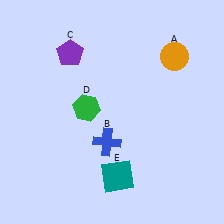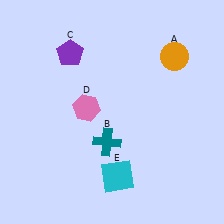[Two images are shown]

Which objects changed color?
B changed from blue to teal. D changed from green to pink. E changed from teal to cyan.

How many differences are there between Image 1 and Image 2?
There are 3 differences between the two images.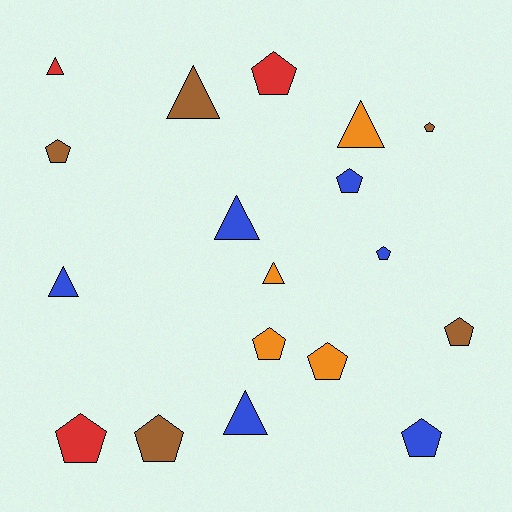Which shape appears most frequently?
Pentagon, with 11 objects.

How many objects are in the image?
There are 18 objects.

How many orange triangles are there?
There are 2 orange triangles.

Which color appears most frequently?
Blue, with 6 objects.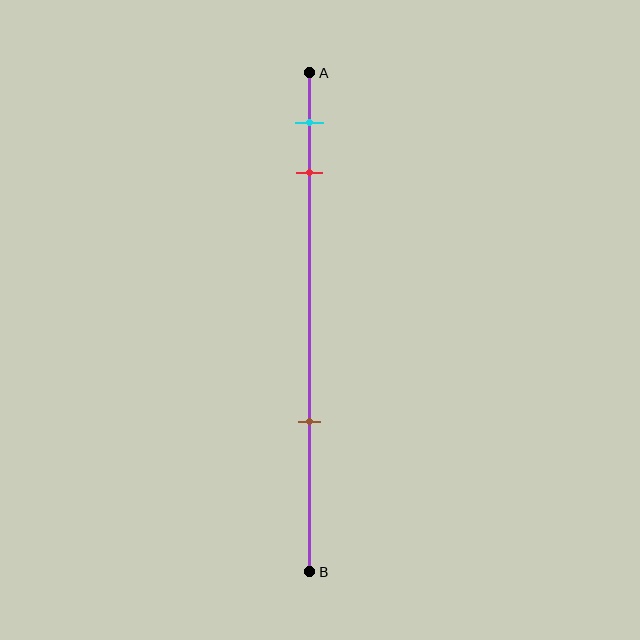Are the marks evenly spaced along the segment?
No, the marks are not evenly spaced.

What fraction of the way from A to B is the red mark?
The red mark is approximately 20% (0.2) of the way from A to B.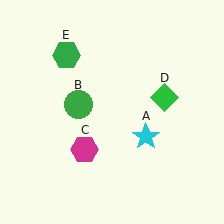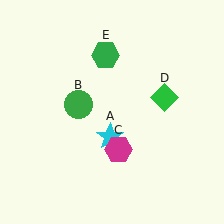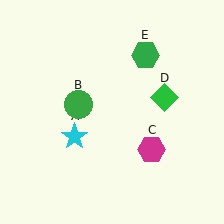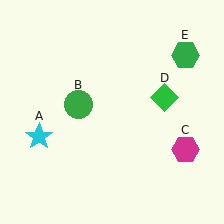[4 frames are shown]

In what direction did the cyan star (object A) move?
The cyan star (object A) moved left.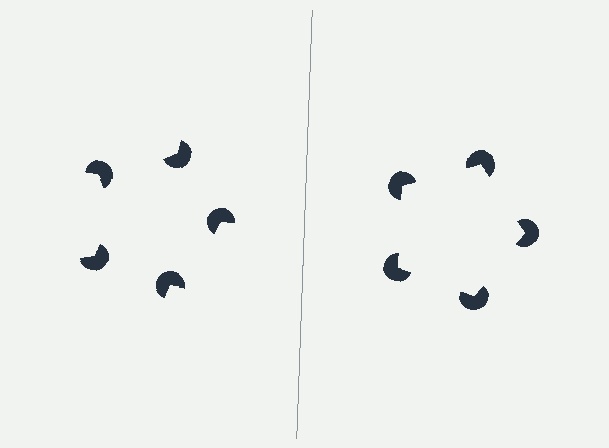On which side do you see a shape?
An illusory pentagon appears on the right side. On the left side the wedge cuts are rotated, so no coherent shape forms.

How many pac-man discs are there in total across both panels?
10 — 5 on each side.